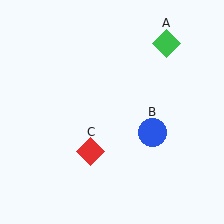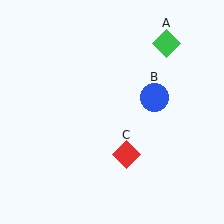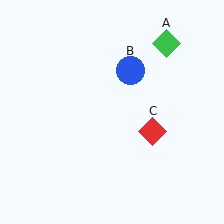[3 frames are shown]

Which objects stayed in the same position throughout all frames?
Green diamond (object A) remained stationary.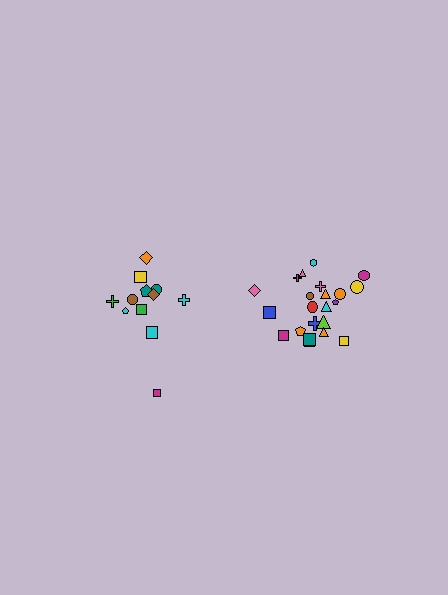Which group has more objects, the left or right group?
The right group.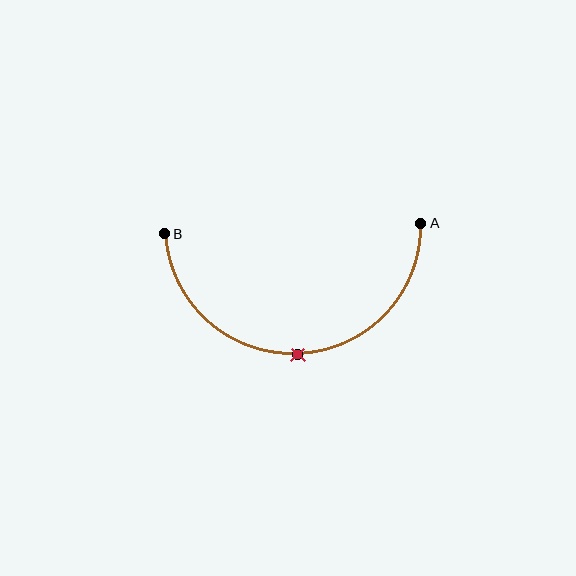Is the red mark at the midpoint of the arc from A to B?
Yes. The red mark lies on the arc at equal arc-length from both A and B — it is the arc midpoint.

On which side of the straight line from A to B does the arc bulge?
The arc bulges below the straight line connecting A and B.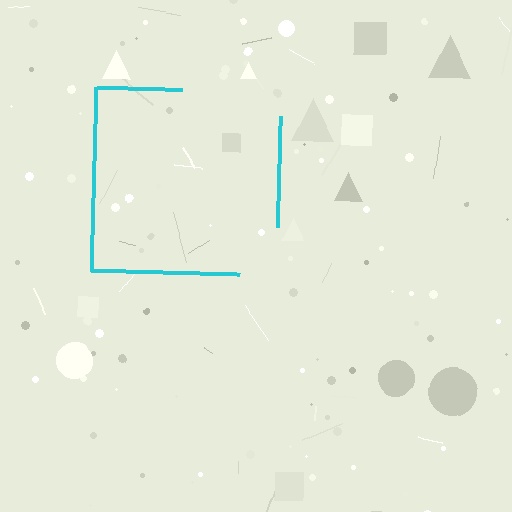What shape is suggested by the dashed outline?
The dashed outline suggests a square.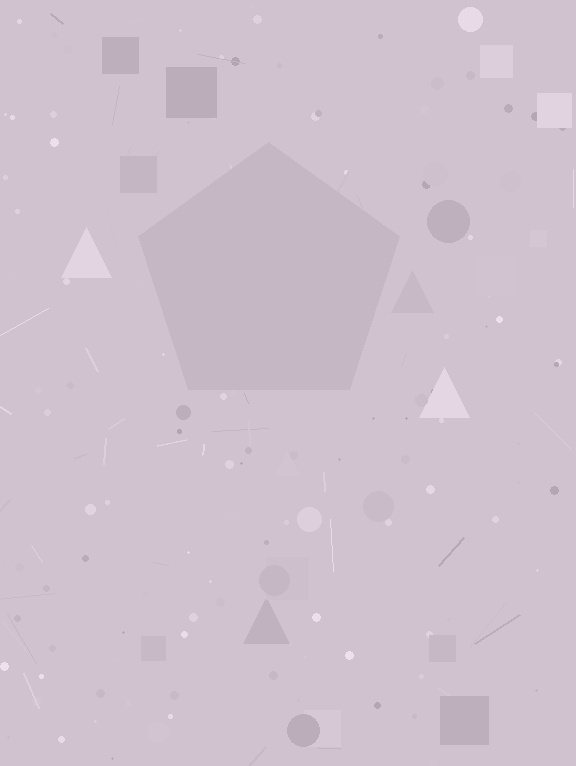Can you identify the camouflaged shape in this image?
The camouflaged shape is a pentagon.